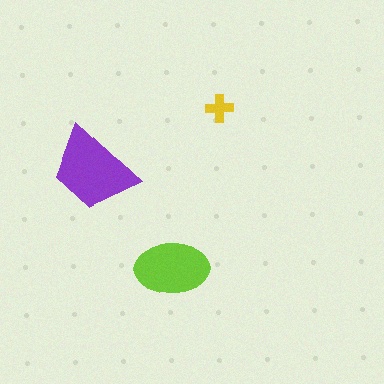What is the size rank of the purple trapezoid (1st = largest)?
1st.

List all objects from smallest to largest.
The yellow cross, the lime ellipse, the purple trapezoid.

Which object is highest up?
The yellow cross is topmost.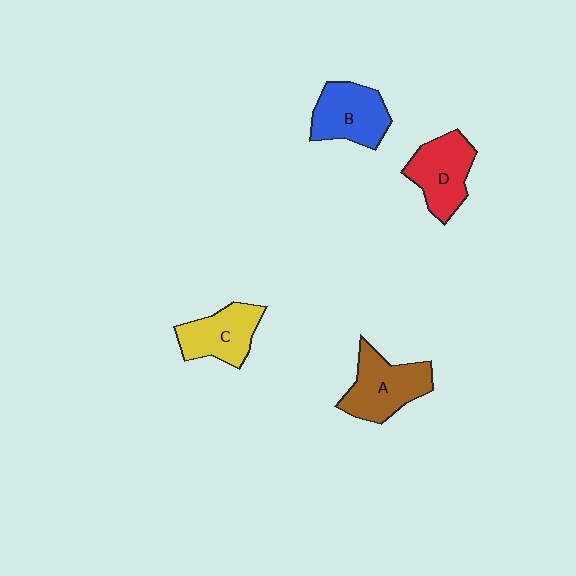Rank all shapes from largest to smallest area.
From largest to smallest: A (brown), B (blue), D (red), C (yellow).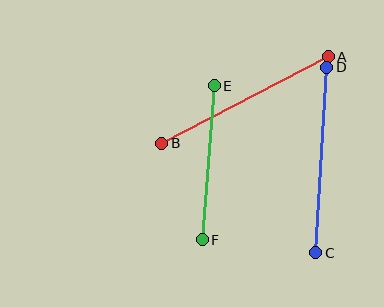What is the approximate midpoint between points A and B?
The midpoint is at approximately (245, 100) pixels.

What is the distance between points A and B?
The distance is approximately 188 pixels.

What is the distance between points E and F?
The distance is approximately 154 pixels.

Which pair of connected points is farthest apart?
Points A and B are farthest apart.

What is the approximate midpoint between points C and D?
The midpoint is at approximately (321, 160) pixels.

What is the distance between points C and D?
The distance is approximately 186 pixels.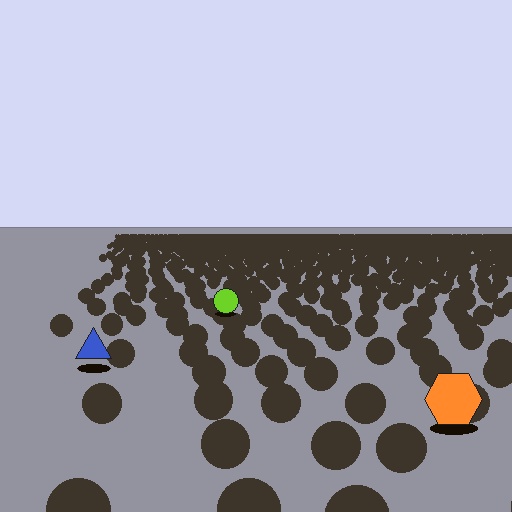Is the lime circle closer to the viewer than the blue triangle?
No. The blue triangle is closer — you can tell from the texture gradient: the ground texture is coarser near it.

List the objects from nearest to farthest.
From nearest to farthest: the orange hexagon, the blue triangle, the lime circle.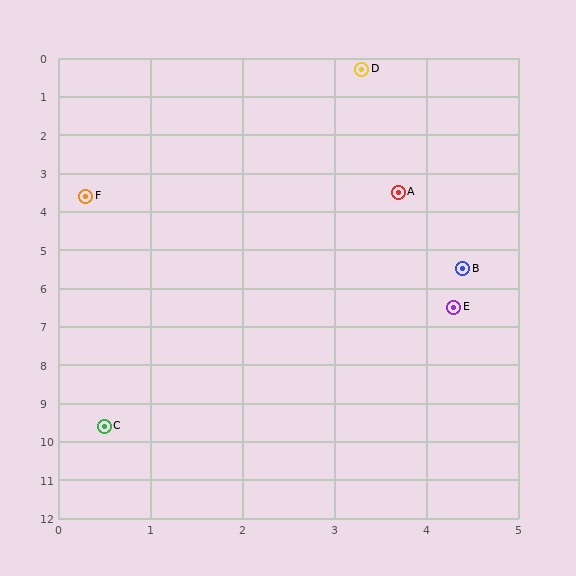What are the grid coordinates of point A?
Point A is at approximately (3.7, 3.5).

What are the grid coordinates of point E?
Point E is at approximately (4.3, 6.5).